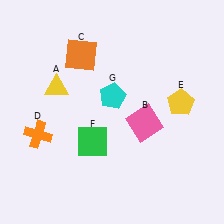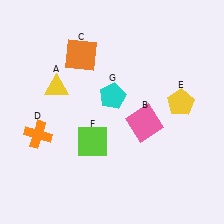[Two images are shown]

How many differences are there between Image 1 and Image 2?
There is 1 difference between the two images.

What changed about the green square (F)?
In Image 1, F is green. In Image 2, it changed to lime.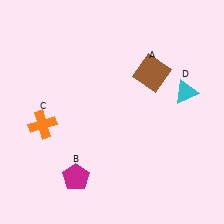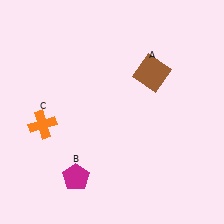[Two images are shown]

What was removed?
The cyan triangle (D) was removed in Image 2.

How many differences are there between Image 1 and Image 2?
There is 1 difference between the two images.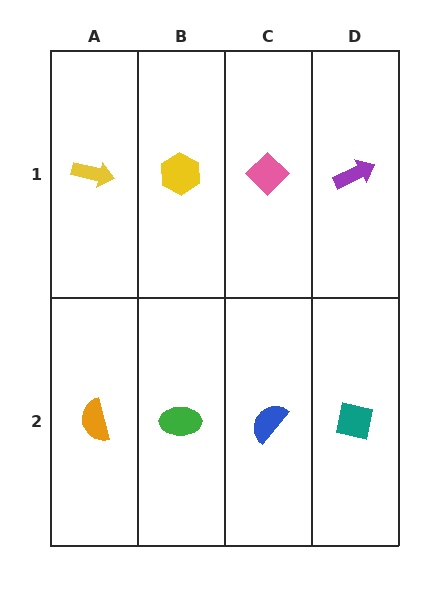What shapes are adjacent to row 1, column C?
A blue semicircle (row 2, column C), a yellow hexagon (row 1, column B), a purple arrow (row 1, column D).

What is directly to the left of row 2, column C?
A green ellipse.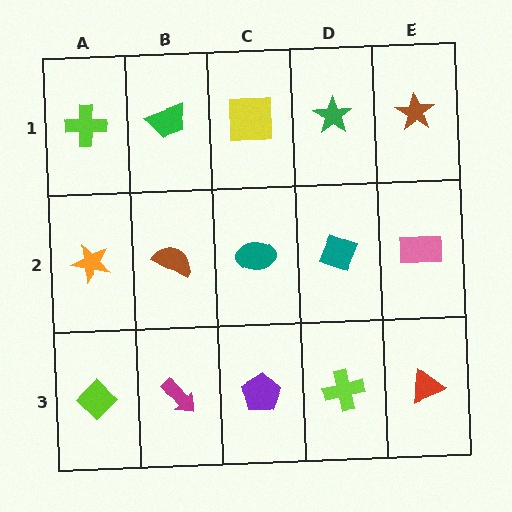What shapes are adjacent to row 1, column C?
A teal ellipse (row 2, column C), a green trapezoid (row 1, column B), a green star (row 1, column D).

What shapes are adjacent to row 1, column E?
A pink rectangle (row 2, column E), a green star (row 1, column D).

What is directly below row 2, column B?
A magenta arrow.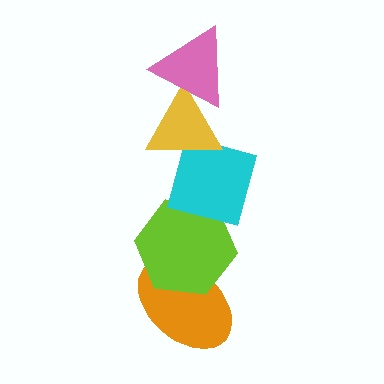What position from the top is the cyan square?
The cyan square is 3rd from the top.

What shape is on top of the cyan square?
The yellow triangle is on top of the cyan square.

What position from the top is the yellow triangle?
The yellow triangle is 2nd from the top.